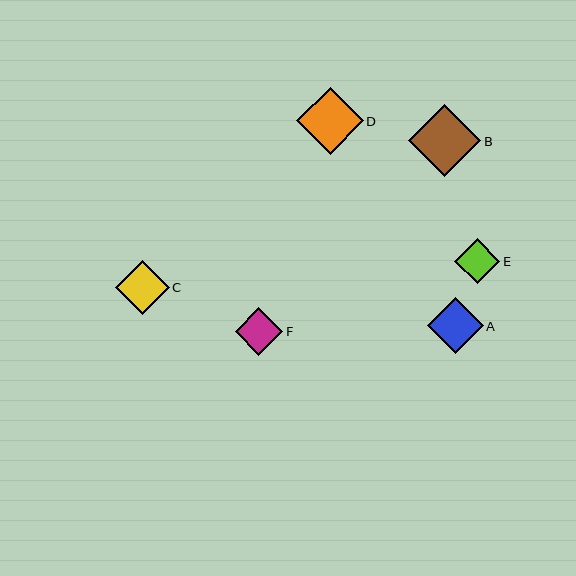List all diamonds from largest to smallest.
From largest to smallest: B, D, A, C, F, E.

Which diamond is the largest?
Diamond B is the largest with a size of approximately 72 pixels.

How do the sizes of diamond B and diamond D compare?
Diamond B and diamond D are approximately the same size.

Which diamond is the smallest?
Diamond E is the smallest with a size of approximately 45 pixels.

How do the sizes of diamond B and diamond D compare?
Diamond B and diamond D are approximately the same size.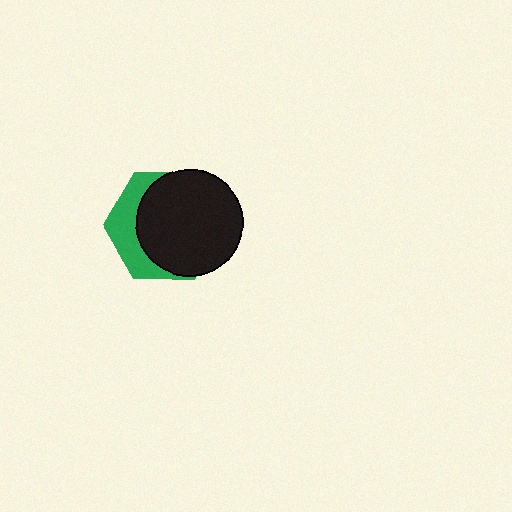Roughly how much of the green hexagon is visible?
A small part of it is visible (roughly 32%).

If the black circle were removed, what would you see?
You would see the complete green hexagon.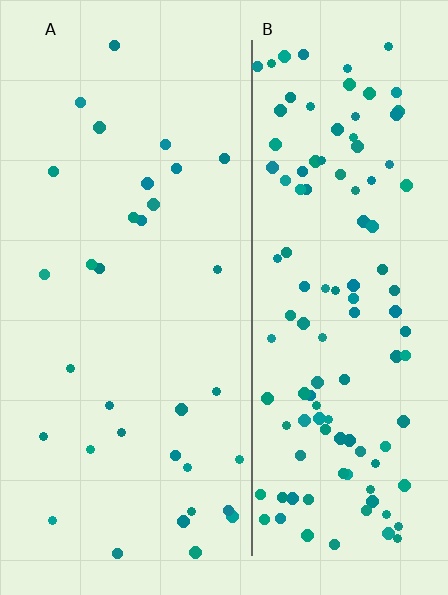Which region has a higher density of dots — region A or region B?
B (the right).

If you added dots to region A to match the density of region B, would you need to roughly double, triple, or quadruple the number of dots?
Approximately quadruple.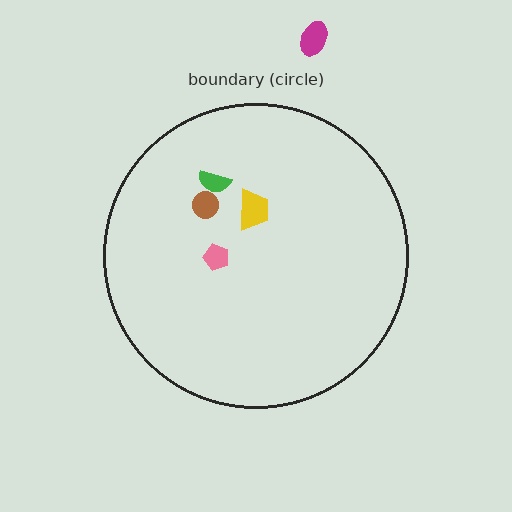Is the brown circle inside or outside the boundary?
Inside.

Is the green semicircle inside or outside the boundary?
Inside.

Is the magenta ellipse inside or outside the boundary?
Outside.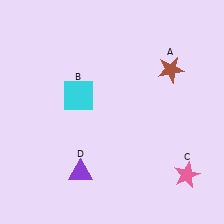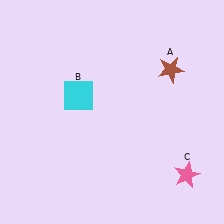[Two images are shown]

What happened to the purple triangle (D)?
The purple triangle (D) was removed in Image 2. It was in the bottom-left area of Image 1.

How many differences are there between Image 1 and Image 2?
There is 1 difference between the two images.